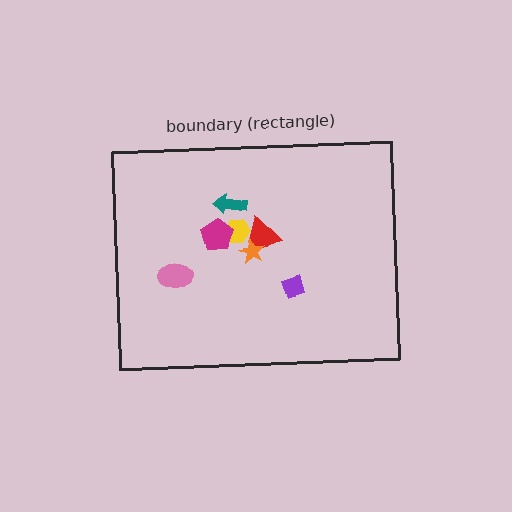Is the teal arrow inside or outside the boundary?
Inside.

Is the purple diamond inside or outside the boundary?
Inside.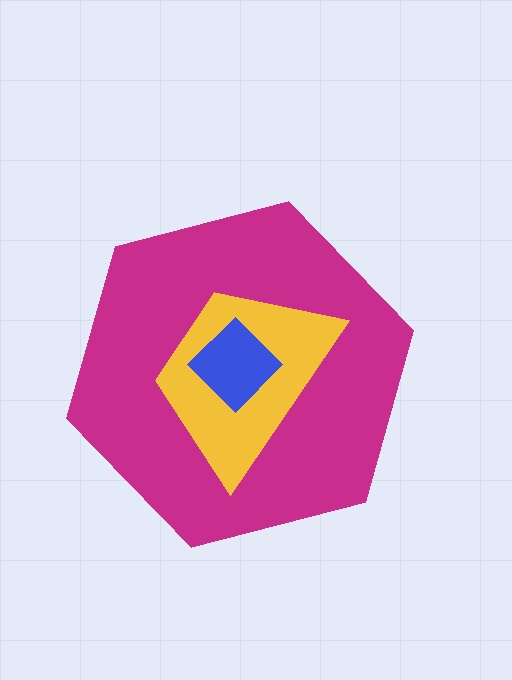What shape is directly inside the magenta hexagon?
The yellow trapezoid.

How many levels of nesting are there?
3.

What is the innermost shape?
The blue diamond.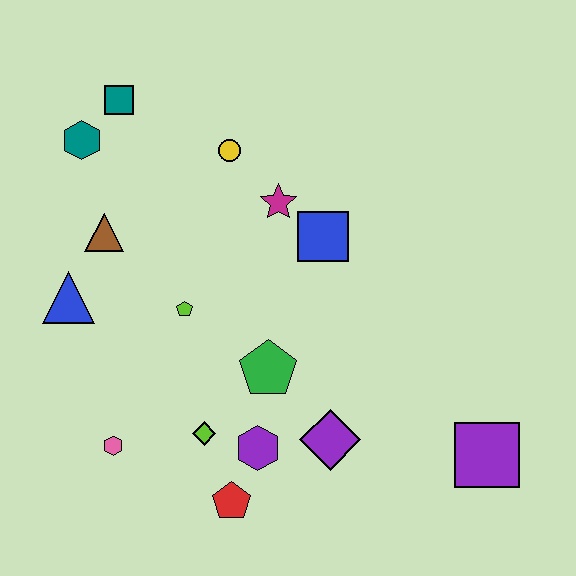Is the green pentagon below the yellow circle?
Yes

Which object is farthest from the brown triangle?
The purple square is farthest from the brown triangle.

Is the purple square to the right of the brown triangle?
Yes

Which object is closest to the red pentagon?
The purple hexagon is closest to the red pentagon.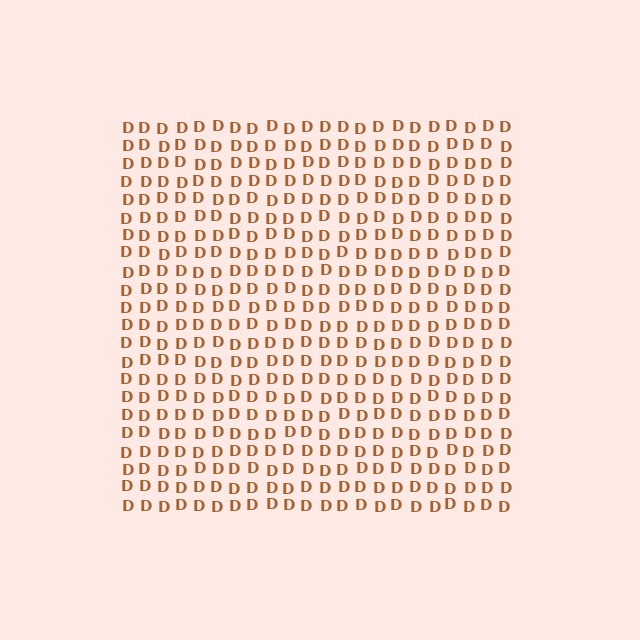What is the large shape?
The large shape is a square.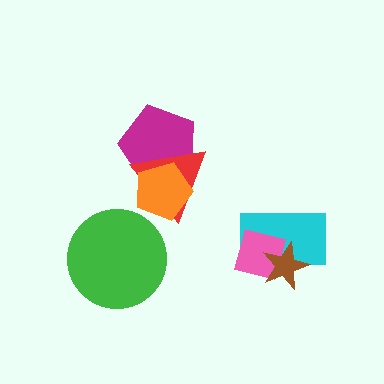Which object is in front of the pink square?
The brown star is in front of the pink square.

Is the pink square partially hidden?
Yes, it is partially covered by another shape.